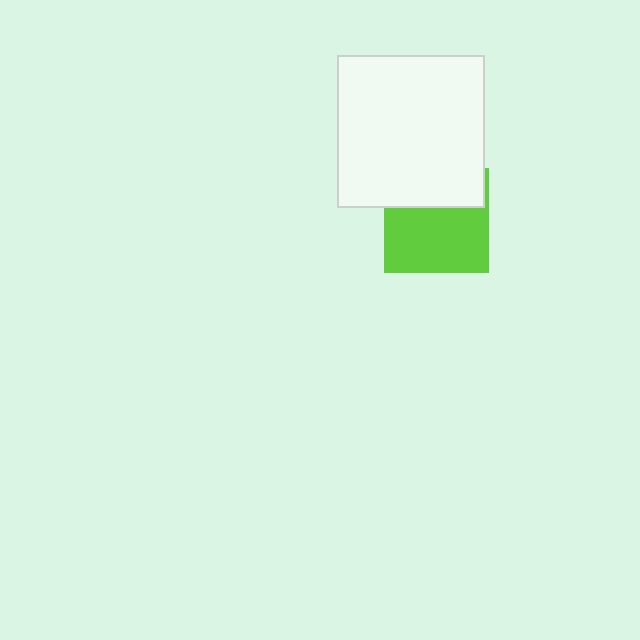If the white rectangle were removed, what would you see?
You would see the complete lime square.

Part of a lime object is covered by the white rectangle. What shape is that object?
It is a square.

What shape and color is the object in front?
The object in front is a white rectangle.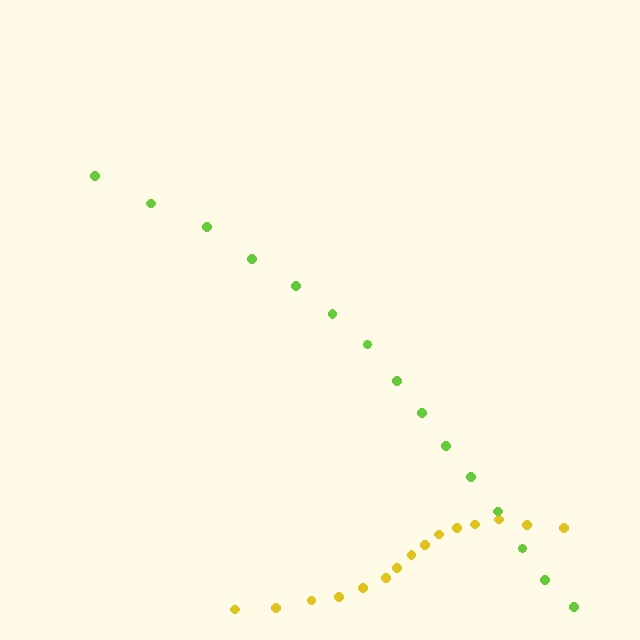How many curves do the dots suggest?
There are 2 distinct paths.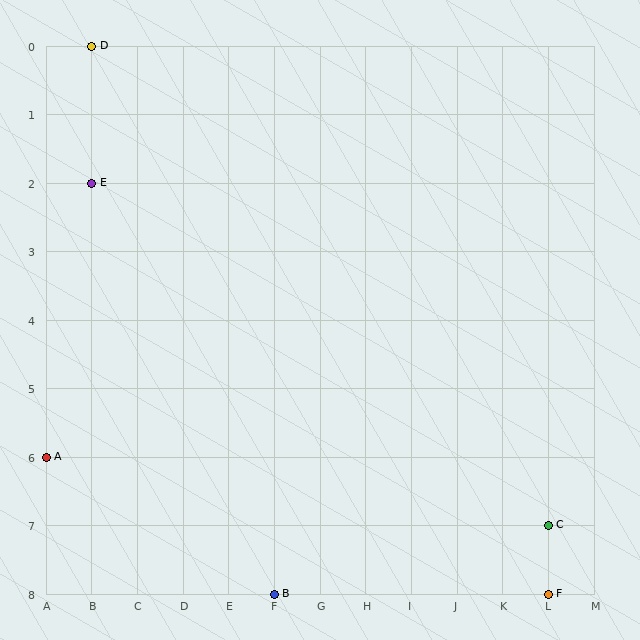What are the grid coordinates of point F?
Point F is at grid coordinates (L, 8).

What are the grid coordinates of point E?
Point E is at grid coordinates (B, 2).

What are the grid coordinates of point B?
Point B is at grid coordinates (F, 8).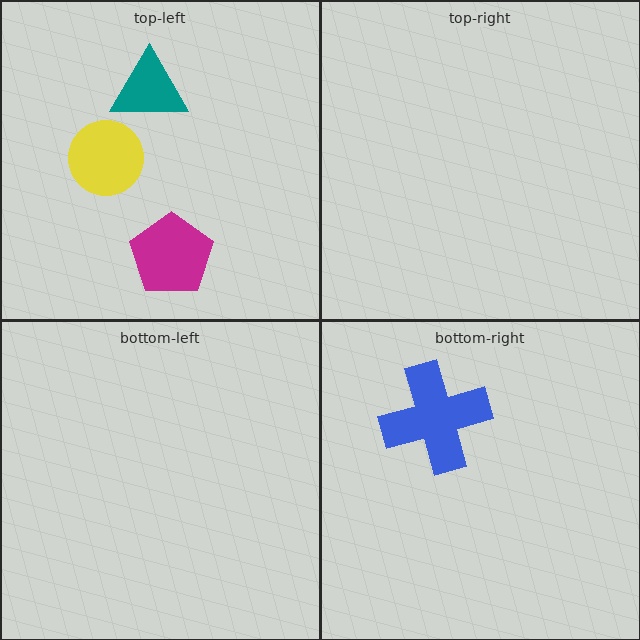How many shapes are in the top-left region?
3.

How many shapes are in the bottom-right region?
1.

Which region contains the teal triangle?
The top-left region.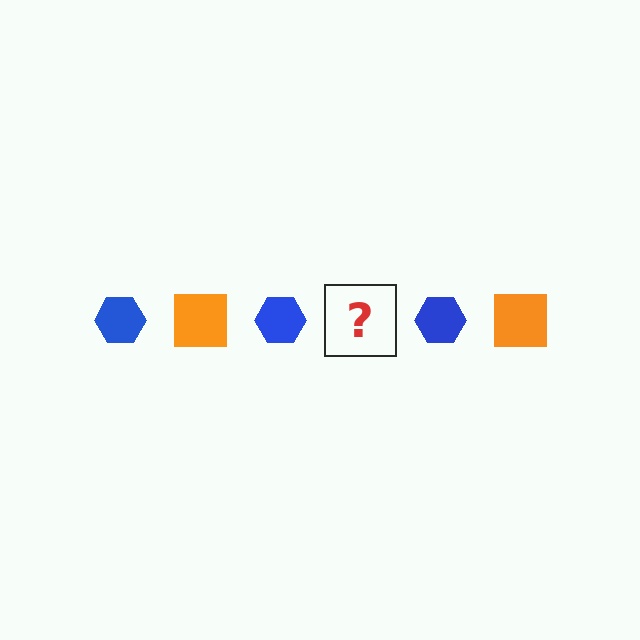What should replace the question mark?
The question mark should be replaced with an orange square.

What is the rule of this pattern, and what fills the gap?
The rule is that the pattern alternates between blue hexagon and orange square. The gap should be filled with an orange square.